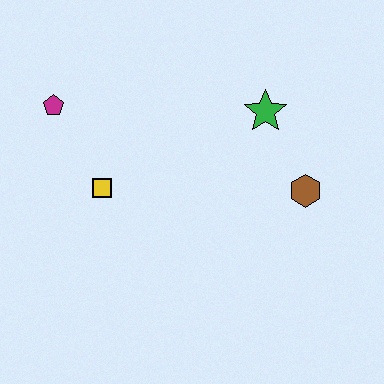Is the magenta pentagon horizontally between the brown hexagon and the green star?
No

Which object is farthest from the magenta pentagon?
The brown hexagon is farthest from the magenta pentagon.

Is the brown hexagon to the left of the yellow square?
No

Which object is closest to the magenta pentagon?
The yellow square is closest to the magenta pentagon.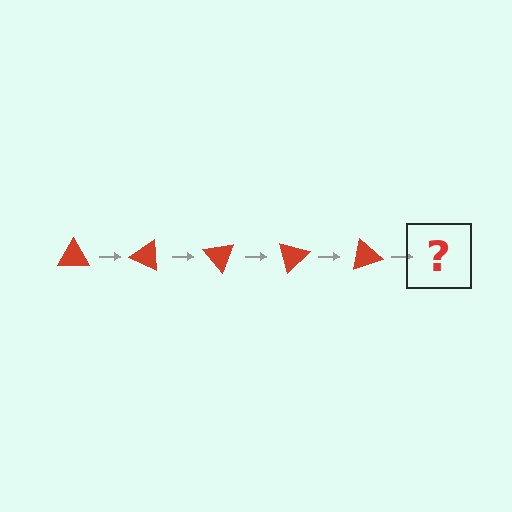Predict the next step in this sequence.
The next step is a red triangle rotated 125 degrees.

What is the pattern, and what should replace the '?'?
The pattern is that the triangle rotates 25 degrees each step. The '?' should be a red triangle rotated 125 degrees.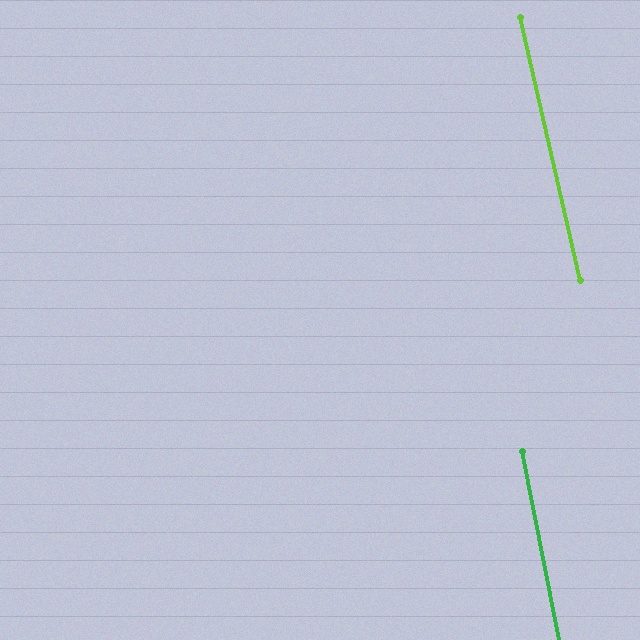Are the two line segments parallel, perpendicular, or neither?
Parallel — their directions differ by only 1.7°.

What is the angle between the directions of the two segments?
Approximately 2 degrees.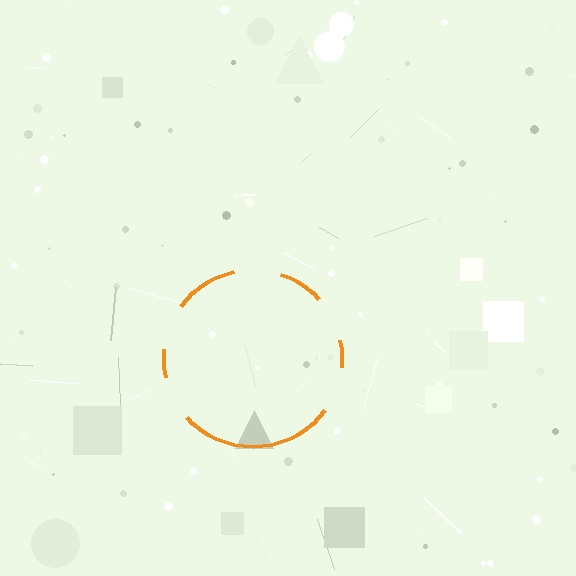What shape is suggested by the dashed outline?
The dashed outline suggests a circle.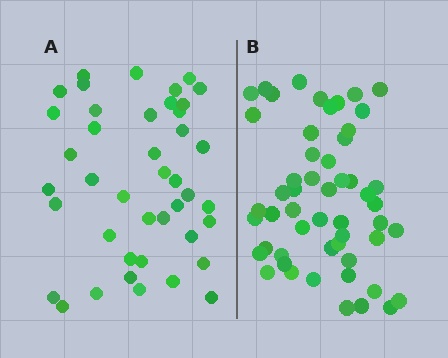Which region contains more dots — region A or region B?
Region B (the right region) has more dots.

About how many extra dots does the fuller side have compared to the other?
Region B has roughly 12 or so more dots than region A.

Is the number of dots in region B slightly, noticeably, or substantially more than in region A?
Region B has noticeably more, but not dramatically so. The ratio is roughly 1.3 to 1.